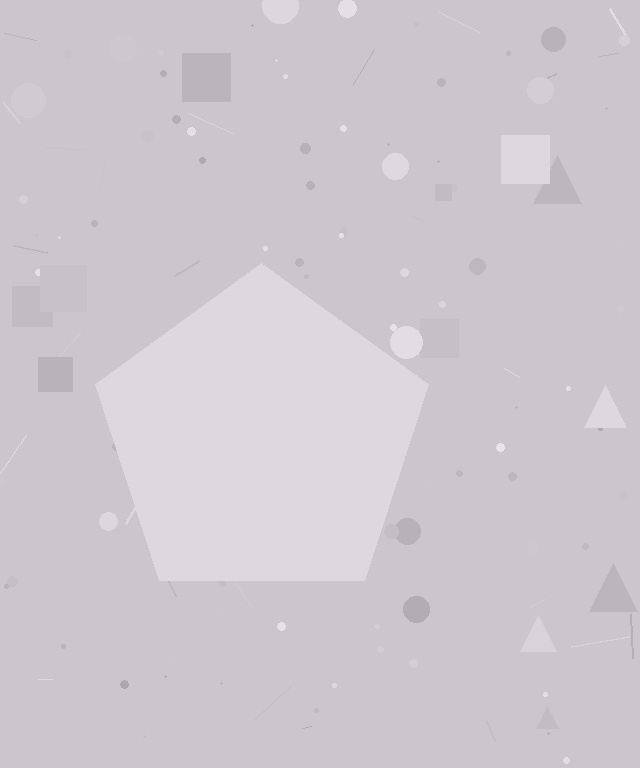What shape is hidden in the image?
A pentagon is hidden in the image.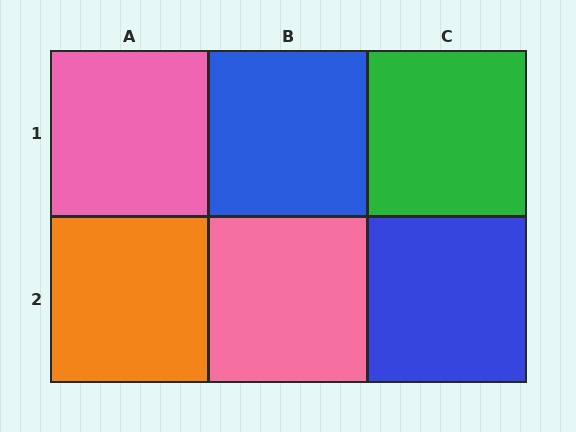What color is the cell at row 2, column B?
Pink.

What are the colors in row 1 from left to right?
Pink, blue, green.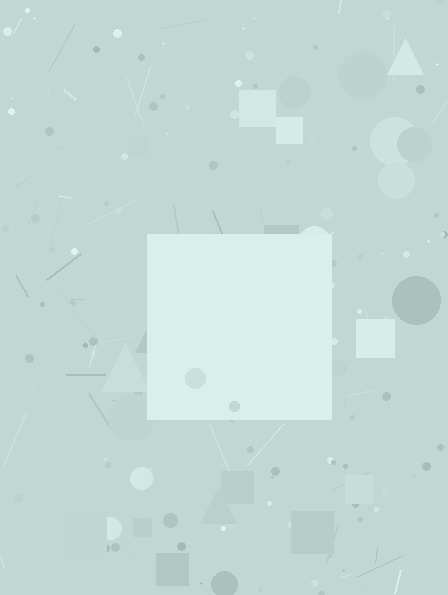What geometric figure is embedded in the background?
A square is embedded in the background.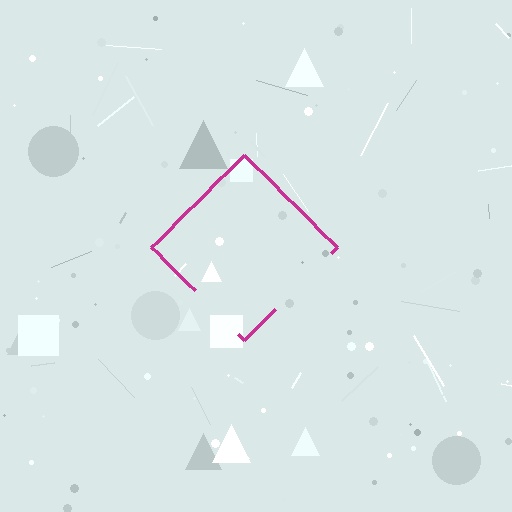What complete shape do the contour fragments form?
The contour fragments form a diamond.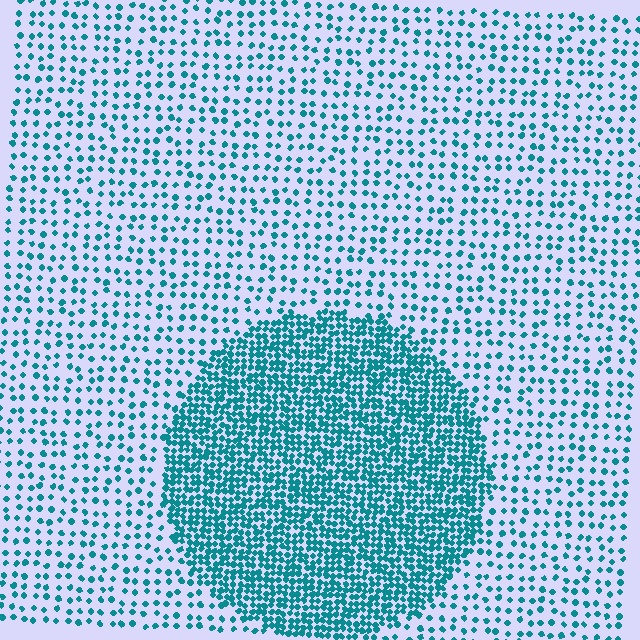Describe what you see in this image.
The image contains small teal elements arranged at two different densities. A circle-shaped region is visible where the elements are more densely packed than the surrounding area.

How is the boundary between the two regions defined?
The boundary is defined by a change in element density (approximately 2.8x ratio). All elements are the same color, size, and shape.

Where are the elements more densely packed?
The elements are more densely packed inside the circle boundary.